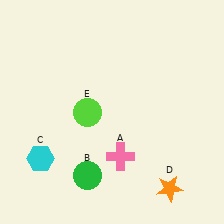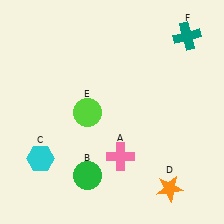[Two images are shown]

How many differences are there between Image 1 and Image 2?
There is 1 difference between the two images.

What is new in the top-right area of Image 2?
A teal cross (F) was added in the top-right area of Image 2.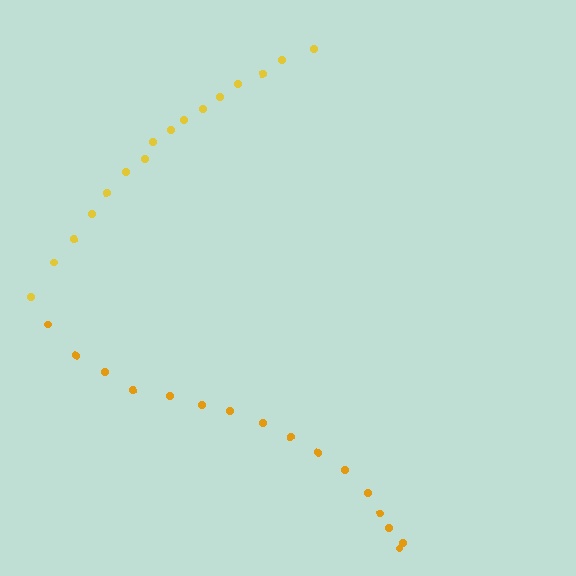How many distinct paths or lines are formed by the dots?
There are 2 distinct paths.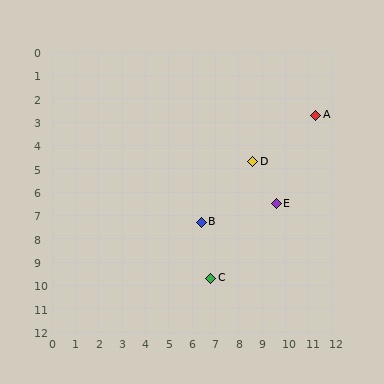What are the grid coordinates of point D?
Point D is at approximately (8.6, 4.7).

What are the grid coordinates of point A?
Point A is at approximately (11.3, 2.7).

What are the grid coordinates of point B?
Point B is at approximately (6.4, 7.3).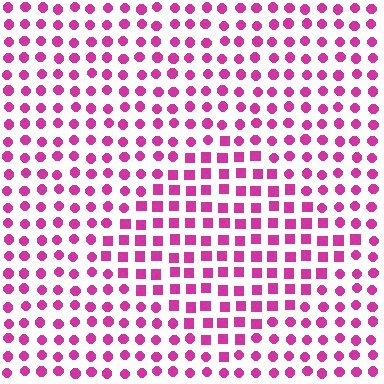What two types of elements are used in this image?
The image uses squares inside the diamond region and circles outside it.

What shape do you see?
I see a diamond.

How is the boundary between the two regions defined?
The boundary is defined by a change in element shape: squares inside vs. circles outside. All elements share the same color and spacing.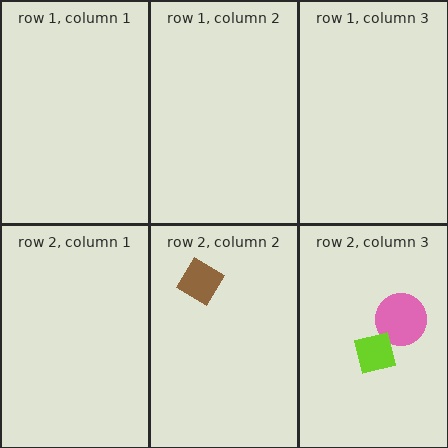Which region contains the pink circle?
The row 2, column 3 region.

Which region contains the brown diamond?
The row 2, column 2 region.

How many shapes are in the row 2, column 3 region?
2.